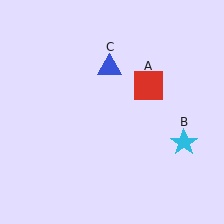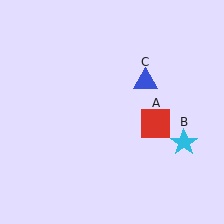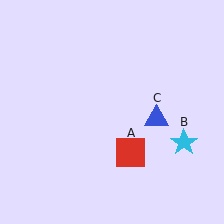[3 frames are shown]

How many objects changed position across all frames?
2 objects changed position: red square (object A), blue triangle (object C).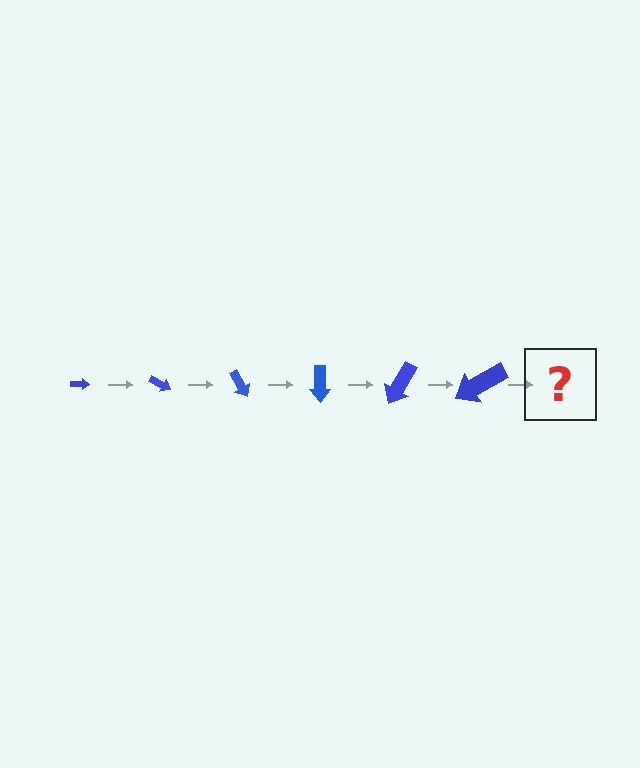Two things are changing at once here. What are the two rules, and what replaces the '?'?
The two rules are that the arrow grows larger each step and it rotates 30 degrees each step. The '?' should be an arrow, larger than the previous one and rotated 180 degrees from the start.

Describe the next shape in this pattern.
It should be an arrow, larger than the previous one and rotated 180 degrees from the start.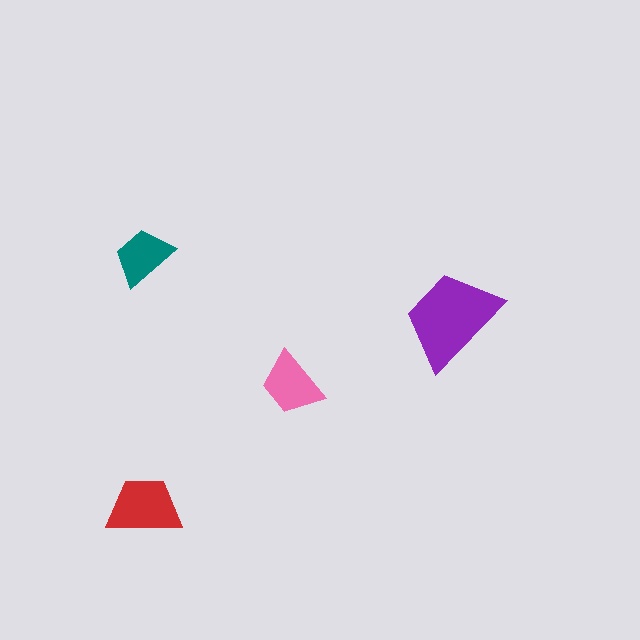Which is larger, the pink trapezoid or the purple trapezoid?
The purple one.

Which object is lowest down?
The red trapezoid is bottommost.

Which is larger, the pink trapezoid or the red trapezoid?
The red one.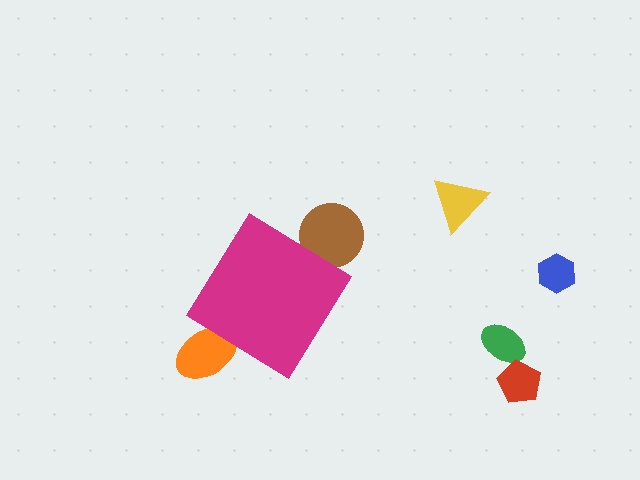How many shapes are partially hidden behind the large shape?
2 shapes are partially hidden.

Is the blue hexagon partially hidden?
No, the blue hexagon is fully visible.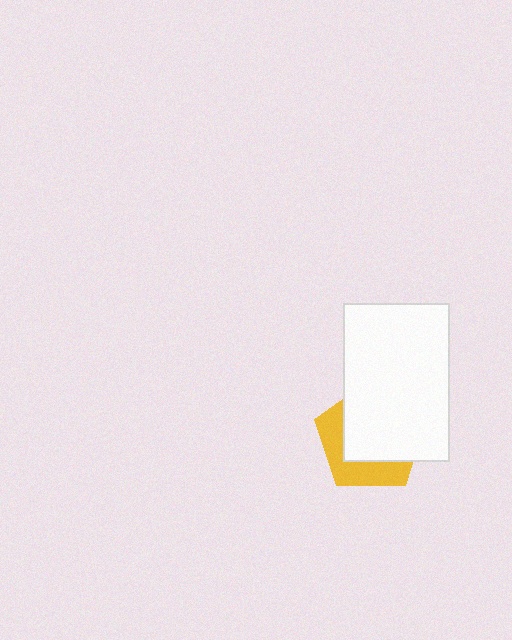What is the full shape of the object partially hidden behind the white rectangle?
The partially hidden object is a yellow pentagon.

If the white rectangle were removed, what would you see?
You would see the complete yellow pentagon.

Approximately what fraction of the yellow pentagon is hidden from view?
Roughly 62% of the yellow pentagon is hidden behind the white rectangle.